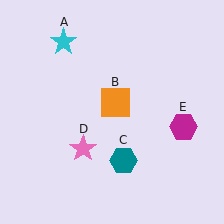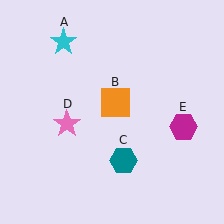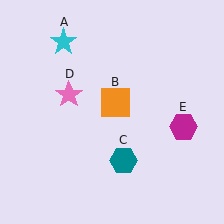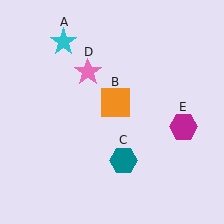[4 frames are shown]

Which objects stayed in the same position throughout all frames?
Cyan star (object A) and orange square (object B) and teal hexagon (object C) and magenta hexagon (object E) remained stationary.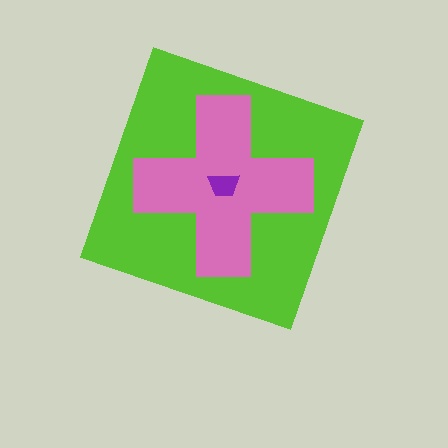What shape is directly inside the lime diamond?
The pink cross.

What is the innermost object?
The purple trapezoid.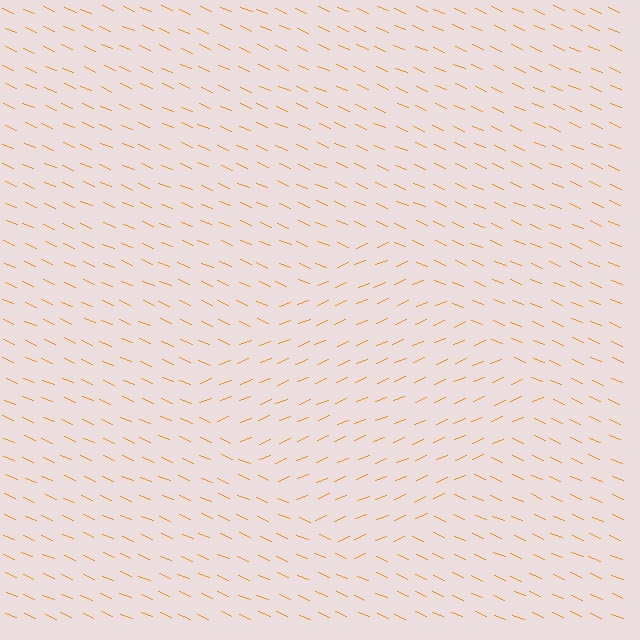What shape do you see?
I see a diamond.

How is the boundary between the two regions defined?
The boundary is defined purely by a change in line orientation (approximately 45 degrees difference). All lines are the same color and thickness.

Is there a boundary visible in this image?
Yes, there is a texture boundary formed by a change in line orientation.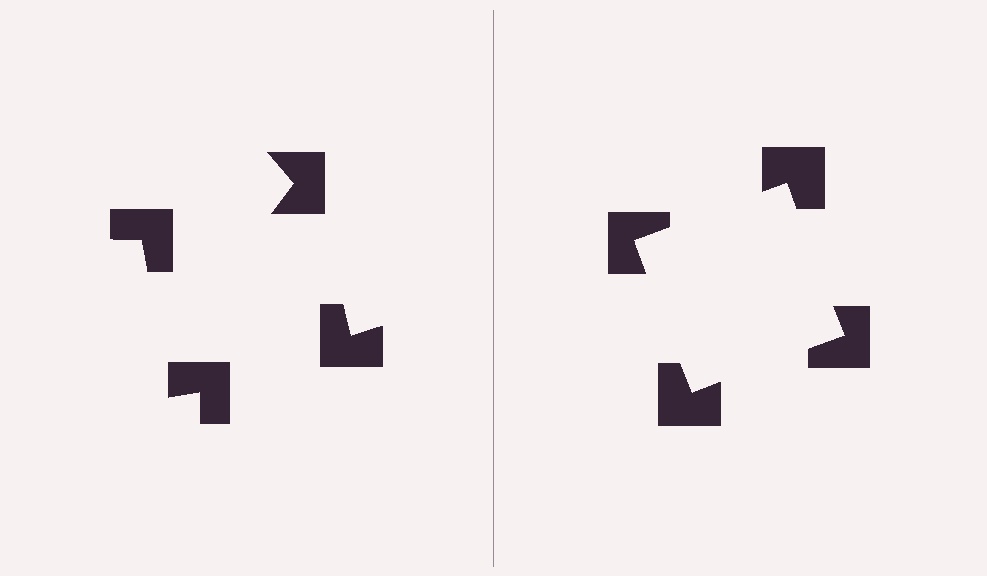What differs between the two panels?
The notched squares are positioned identically on both sides; only the wedge orientations differ. On the right they align to a square; on the left they are misaligned.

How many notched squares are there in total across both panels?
8 — 4 on each side.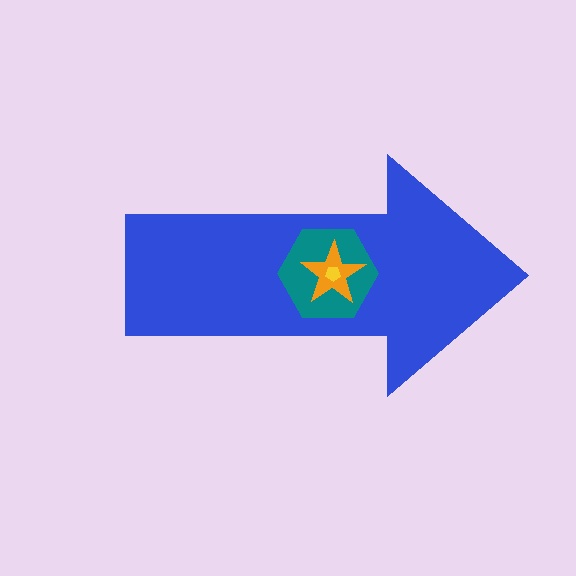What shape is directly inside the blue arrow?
The teal hexagon.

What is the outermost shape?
The blue arrow.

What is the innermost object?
The yellow pentagon.